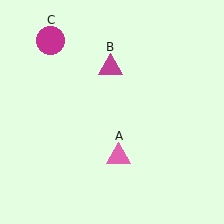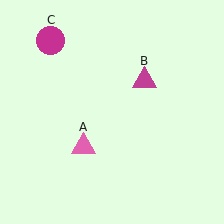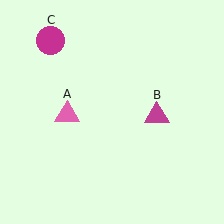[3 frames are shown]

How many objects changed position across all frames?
2 objects changed position: pink triangle (object A), magenta triangle (object B).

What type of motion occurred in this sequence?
The pink triangle (object A), magenta triangle (object B) rotated clockwise around the center of the scene.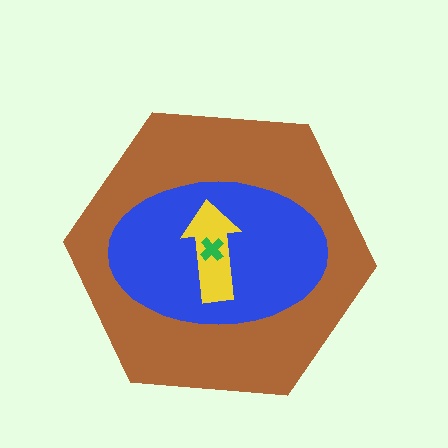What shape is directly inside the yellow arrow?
The green cross.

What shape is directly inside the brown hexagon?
The blue ellipse.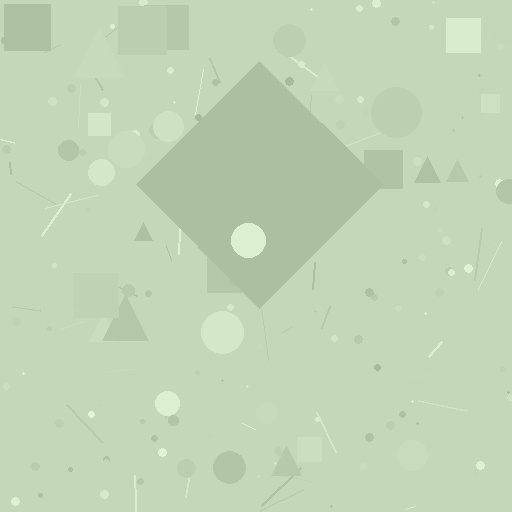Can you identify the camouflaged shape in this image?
The camouflaged shape is a diamond.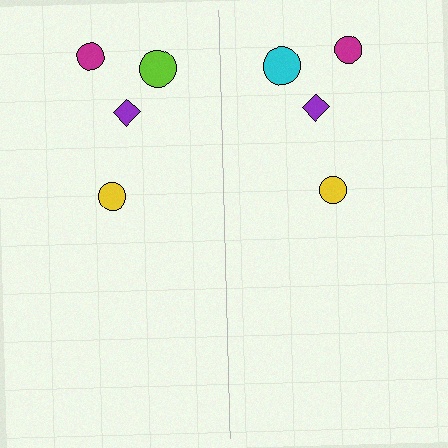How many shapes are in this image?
There are 8 shapes in this image.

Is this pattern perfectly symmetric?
No, the pattern is not perfectly symmetric. The cyan circle on the right side breaks the symmetry — its mirror counterpart is lime.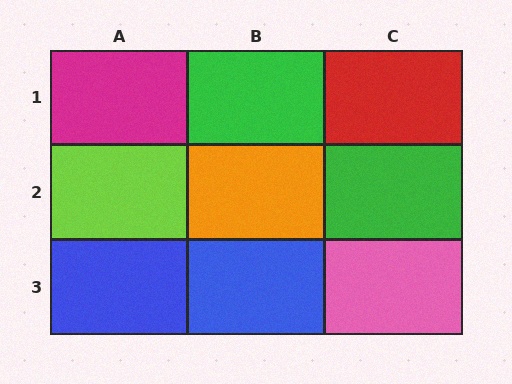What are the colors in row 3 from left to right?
Blue, blue, pink.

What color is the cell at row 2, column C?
Green.